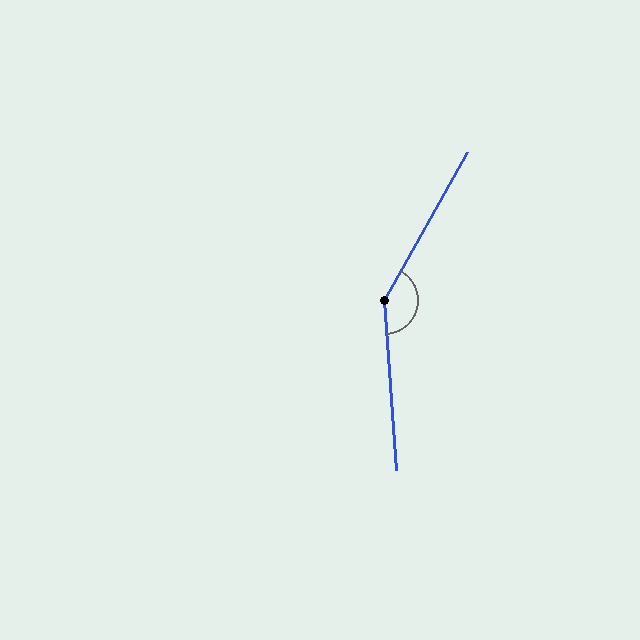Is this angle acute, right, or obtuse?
It is obtuse.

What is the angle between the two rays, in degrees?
Approximately 147 degrees.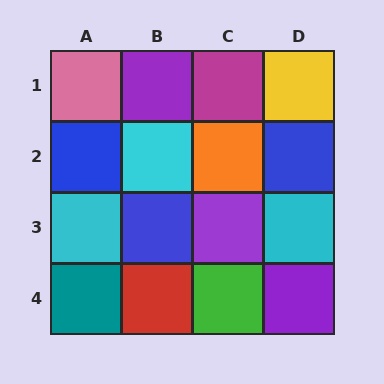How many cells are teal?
1 cell is teal.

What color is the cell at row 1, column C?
Magenta.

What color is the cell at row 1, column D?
Yellow.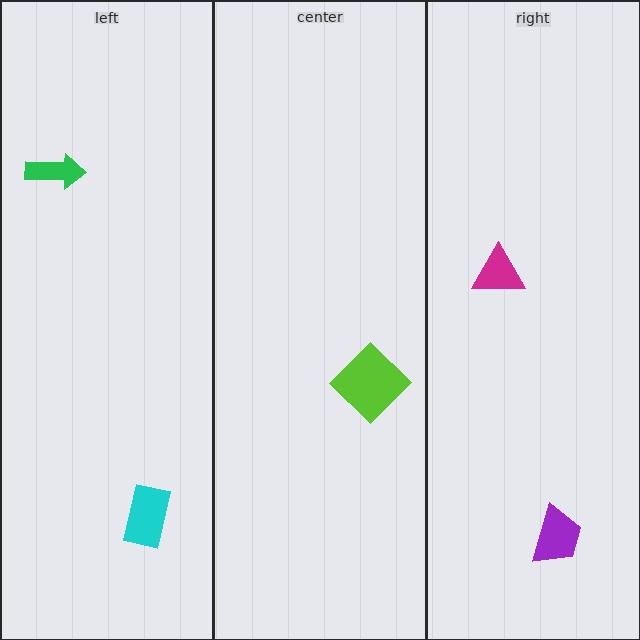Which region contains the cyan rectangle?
The left region.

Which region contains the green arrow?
The left region.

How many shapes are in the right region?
2.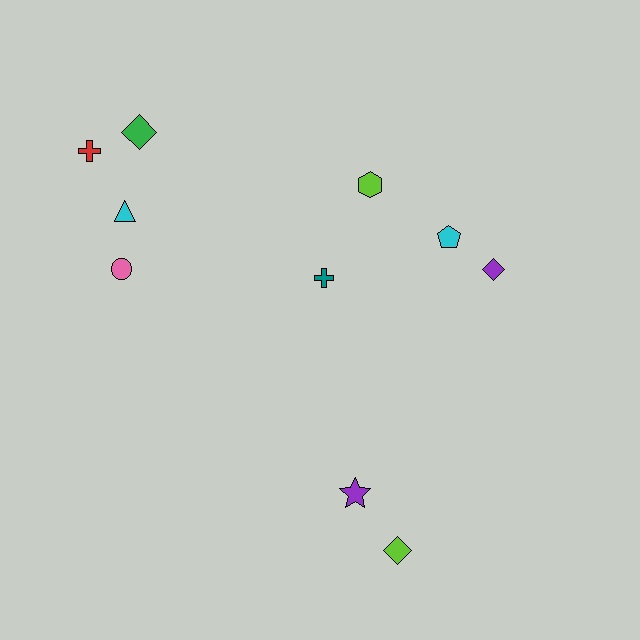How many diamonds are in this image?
There are 3 diamonds.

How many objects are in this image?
There are 10 objects.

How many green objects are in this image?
There is 1 green object.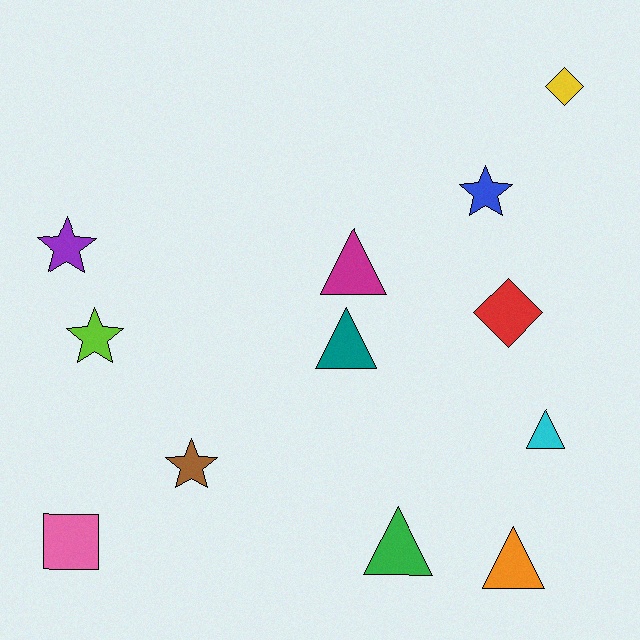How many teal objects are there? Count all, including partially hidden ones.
There is 1 teal object.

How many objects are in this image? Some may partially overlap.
There are 12 objects.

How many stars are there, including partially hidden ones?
There are 4 stars.